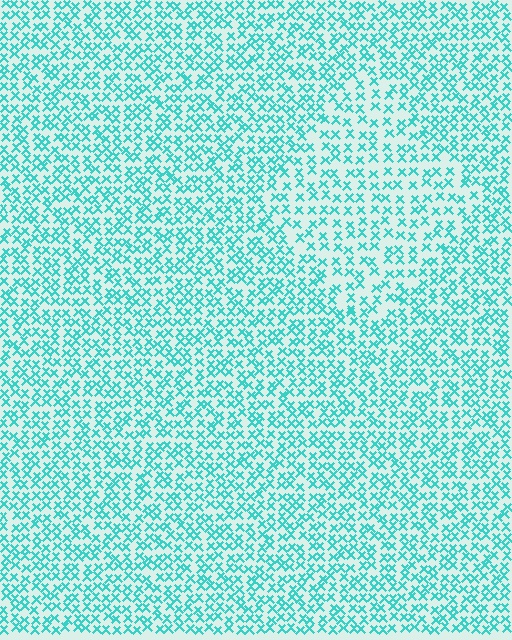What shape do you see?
I see a diamond.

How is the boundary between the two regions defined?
The boundary is defined by a change in element density (approximately 1.5x ratio). All elements are the same color, size, and shape.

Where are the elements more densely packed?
The elements are more densely packed outside the diamond boundary.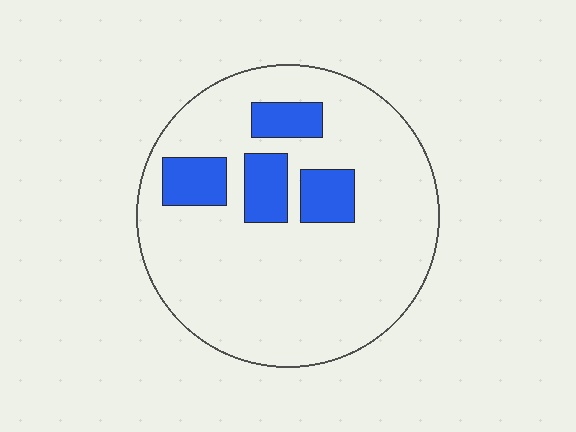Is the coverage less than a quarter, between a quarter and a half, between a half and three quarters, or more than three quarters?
Less than a quarter.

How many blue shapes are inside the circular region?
4.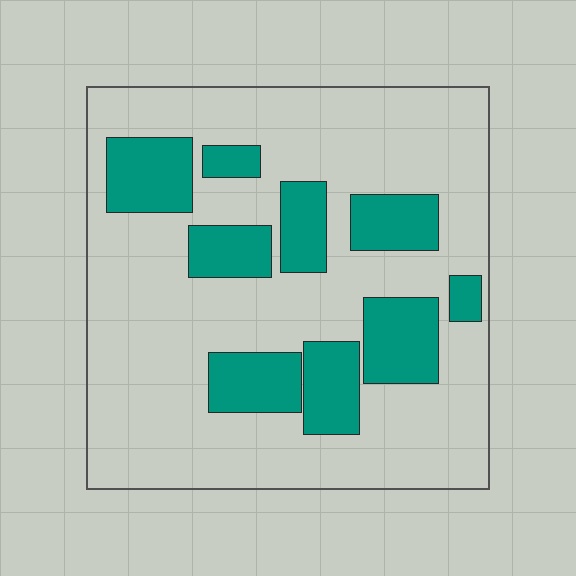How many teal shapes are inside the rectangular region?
9.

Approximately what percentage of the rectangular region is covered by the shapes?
Approximately 25%.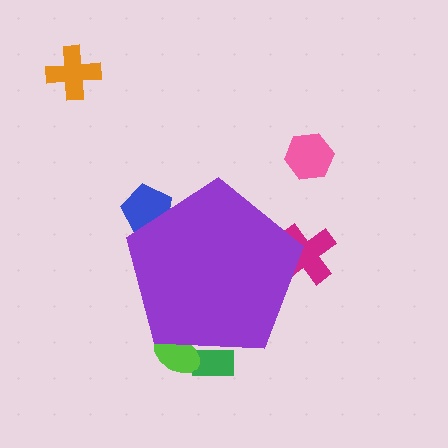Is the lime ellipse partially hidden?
Yes, the lime ellipse is partially hidden behind the purple pentagon.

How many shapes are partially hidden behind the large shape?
4 shapes are partially hidden.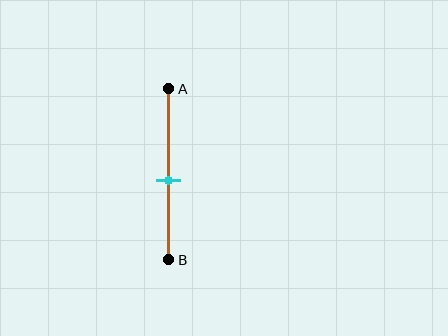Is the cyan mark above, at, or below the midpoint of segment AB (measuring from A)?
The cyan mark is below the midpoint of segment AB.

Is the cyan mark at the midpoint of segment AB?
No, the mark is at about 55% from A, not at the 50% midpoint.